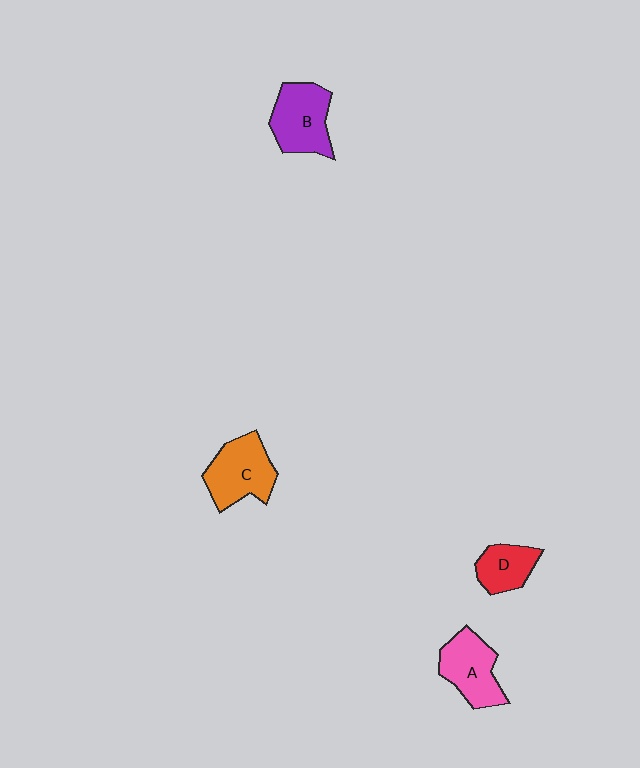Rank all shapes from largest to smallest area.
From largest to smallest: C (orange), B (purple), A (pink), D (red).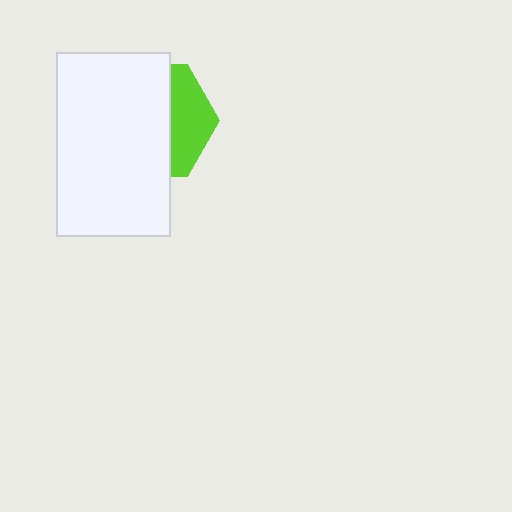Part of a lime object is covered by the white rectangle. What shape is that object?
It is a hexagon.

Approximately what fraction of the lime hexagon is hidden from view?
Roughly 67% of the lime hexagon is hidden behind the white rectangle.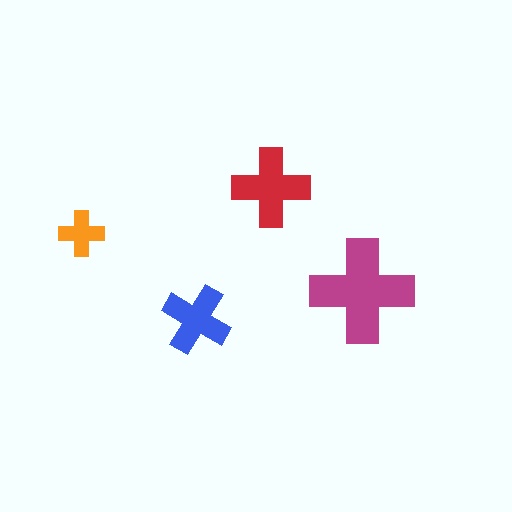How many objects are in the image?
There are 4 objects in the image.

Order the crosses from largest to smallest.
the magenta one, the red one, the blue one, the orange one.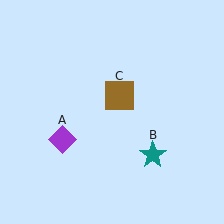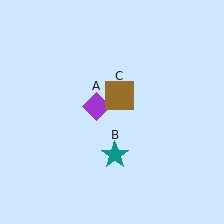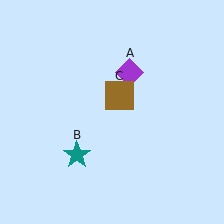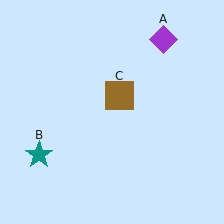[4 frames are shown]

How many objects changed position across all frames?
2 objects changed position: purple diamond (object A), teal star (object B).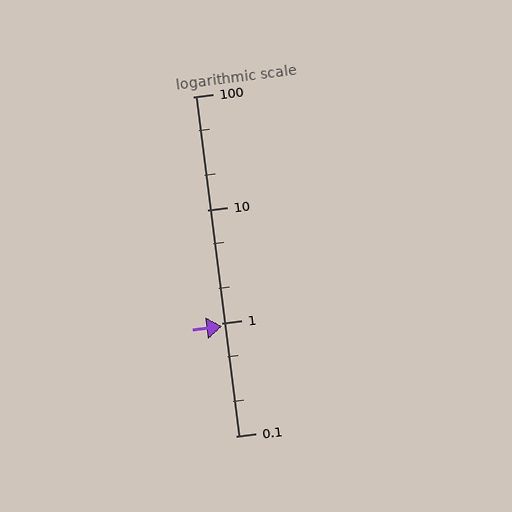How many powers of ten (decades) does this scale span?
The scale spans 3 decades, from 0.1 to 100.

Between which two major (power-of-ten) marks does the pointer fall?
The pointer is between 0.1 and 1.